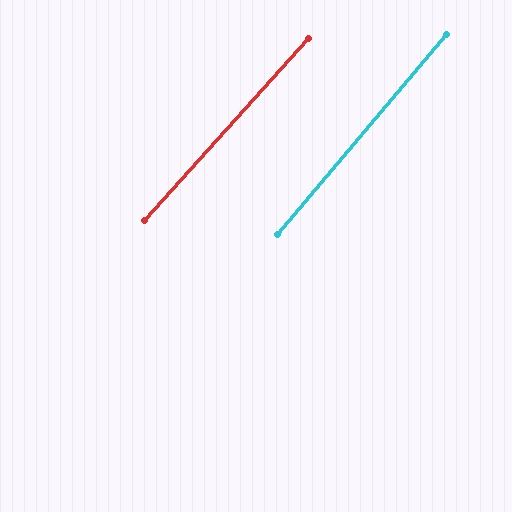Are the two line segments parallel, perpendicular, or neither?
Parallel — their directions differ by only 1.6°.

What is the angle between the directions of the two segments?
Approximately 2 degrees.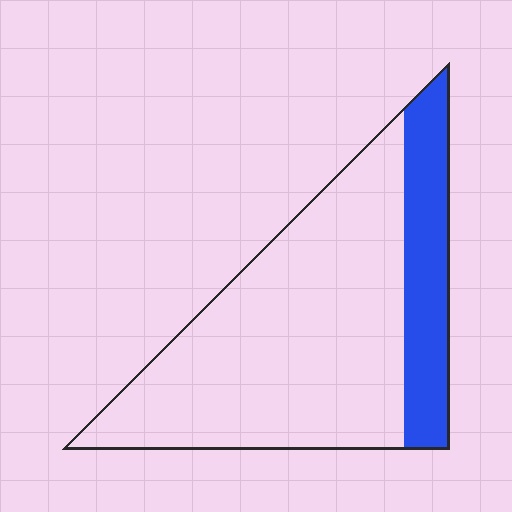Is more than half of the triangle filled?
No.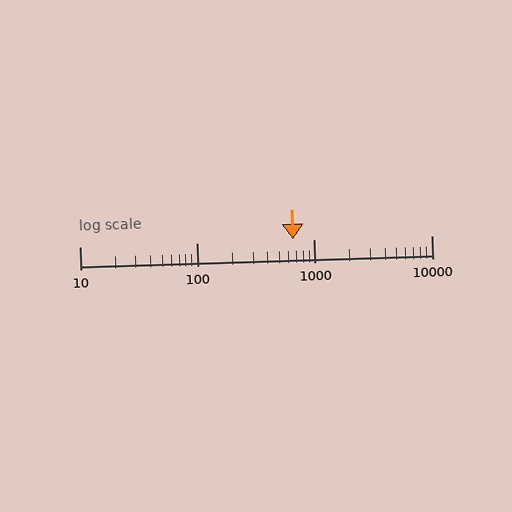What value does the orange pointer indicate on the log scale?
The pointer indicates approximately 660.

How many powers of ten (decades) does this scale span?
The scale spans 3 decades, from 10 to 10000.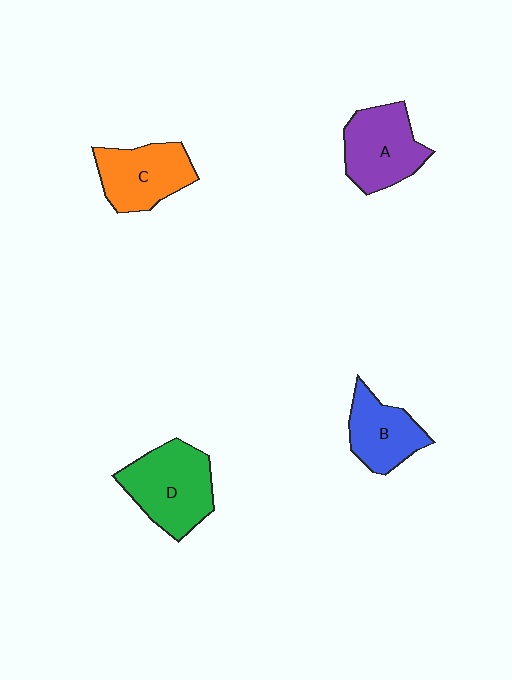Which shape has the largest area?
Shape D (green).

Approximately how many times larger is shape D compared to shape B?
Approximately 1.4 times.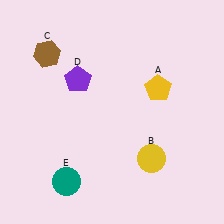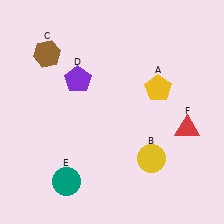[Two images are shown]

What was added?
A red triangle (F) was added in Image 2.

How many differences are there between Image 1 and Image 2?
There is 1 difference between the two images.